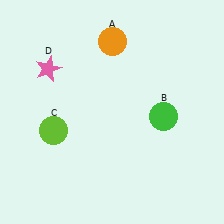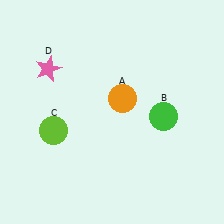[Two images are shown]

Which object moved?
The orange circle (A) moved down.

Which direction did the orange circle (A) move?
The orange circle (A) moved down.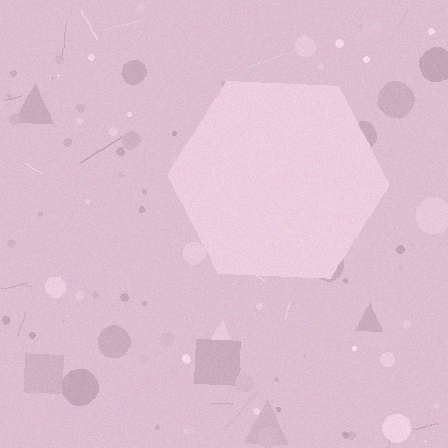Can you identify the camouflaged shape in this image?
The camouflaged shape is a hexagon.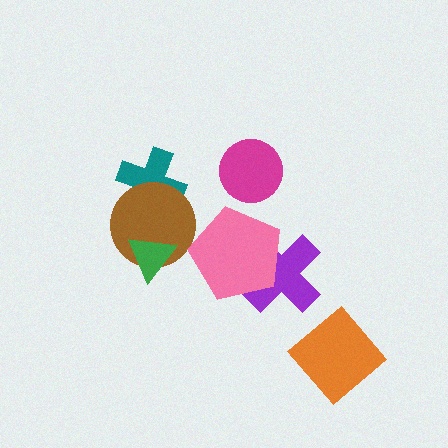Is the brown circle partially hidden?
Yes, it is partially covered by another shape.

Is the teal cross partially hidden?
Yes, it is partially covered by another shape.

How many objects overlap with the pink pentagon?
1 object overlaps with the pink pentagon.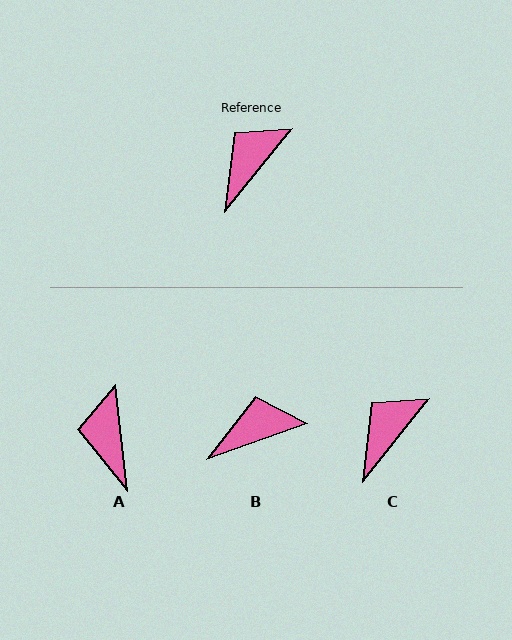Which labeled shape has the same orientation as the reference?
C.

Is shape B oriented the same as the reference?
No, it is off by about 31 degrees.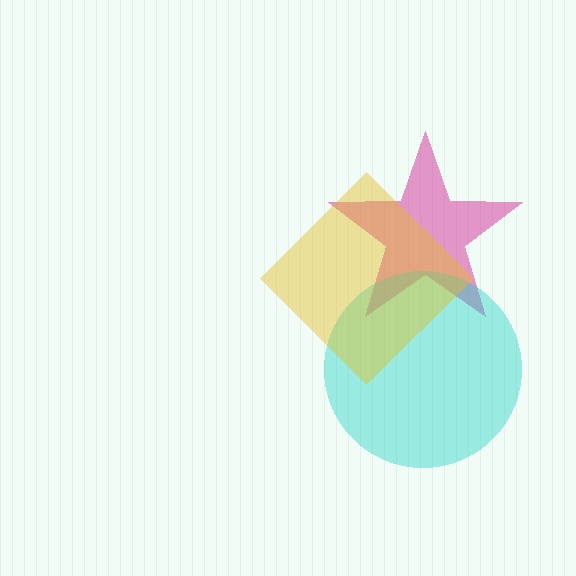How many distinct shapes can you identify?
There are 3 distinct shapes: a magenta star, a cyan circle, a yellow diamond.